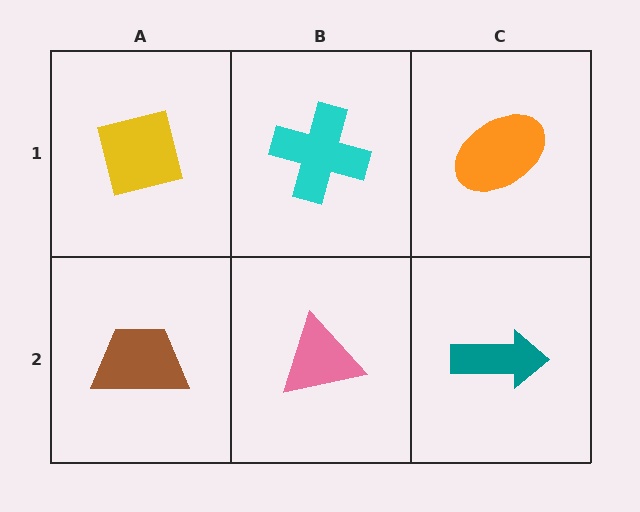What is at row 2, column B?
A pink triangle.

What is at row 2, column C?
A teal arrow.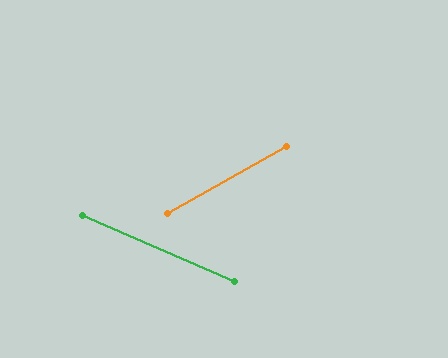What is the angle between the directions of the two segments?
Approximately 53 degrees.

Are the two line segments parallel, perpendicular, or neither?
Neither parallel nor perpendicular — they differ by about 53°.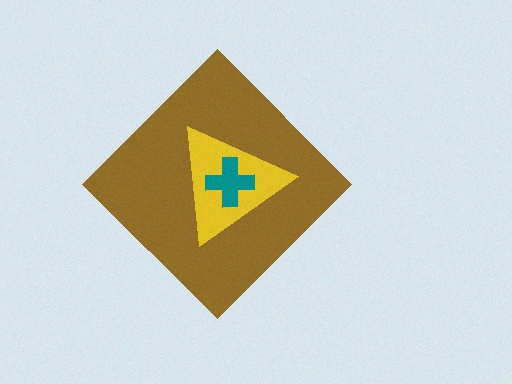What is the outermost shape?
The brown diamond.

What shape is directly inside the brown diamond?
The yellow triangle.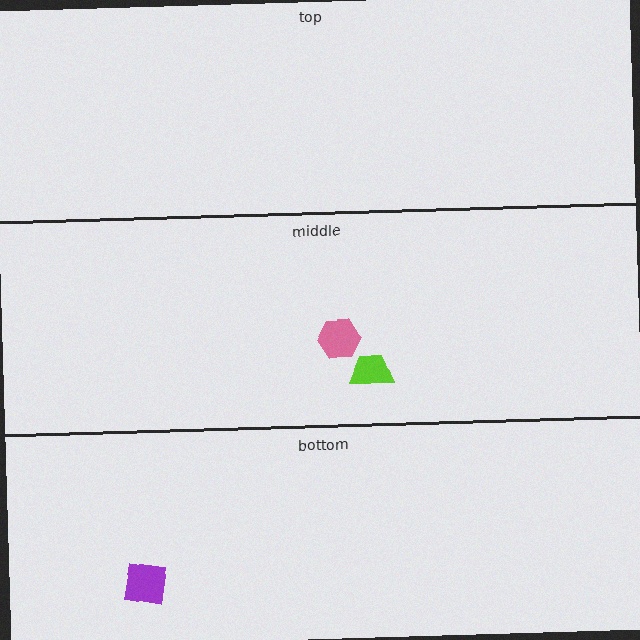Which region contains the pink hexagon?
The middle region.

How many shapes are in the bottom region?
1.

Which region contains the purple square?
The bottom region.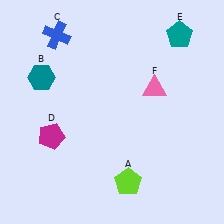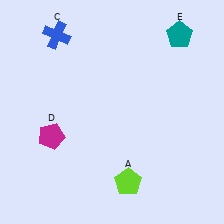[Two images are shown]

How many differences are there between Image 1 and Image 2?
There are 2 differences between the two images.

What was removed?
The pink triangle (F), the teal hexagon (B) were removed in Image 2.